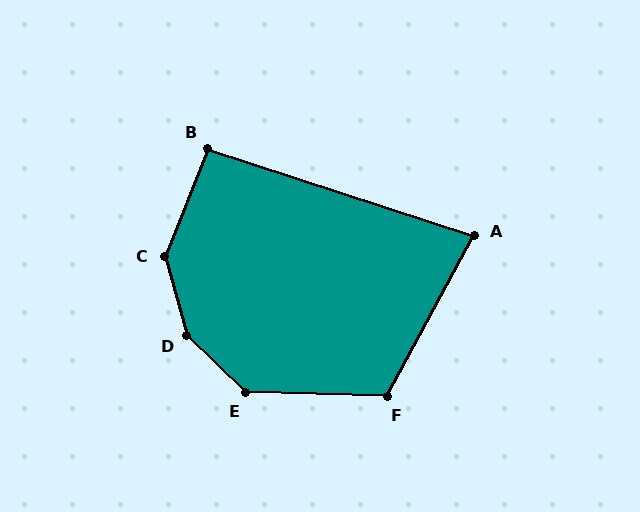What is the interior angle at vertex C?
Approximately 143 degrees (obtuse).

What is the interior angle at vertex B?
Approximately 94 degrees (approximately right).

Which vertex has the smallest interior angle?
A, at approximately 80 degrees.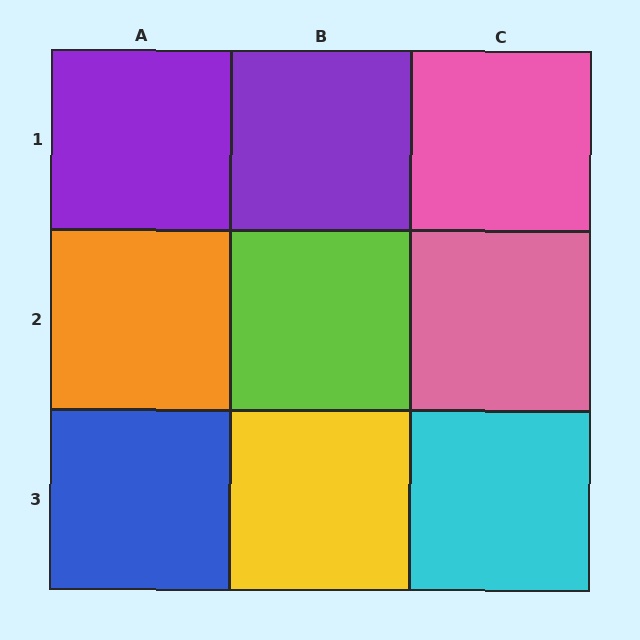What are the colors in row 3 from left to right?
Blue, yellow, cyan.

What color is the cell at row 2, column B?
Lime.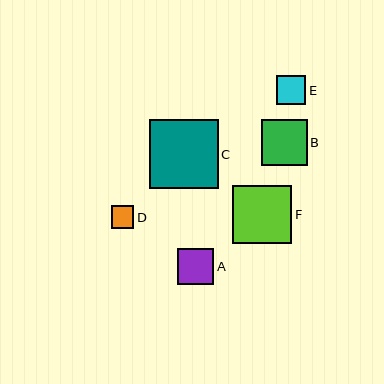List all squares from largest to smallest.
From largest to smallest: C, F, B, A, E, D.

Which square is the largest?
Square C is the largest with a size of approximately 69 pixels.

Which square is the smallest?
Square D is the smallest with a size of approximately 22 pixels.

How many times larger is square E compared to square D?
Square E is approximately 1.3 times the size of square D.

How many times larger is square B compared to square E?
Square B is approximately 1.5 times the size of square E.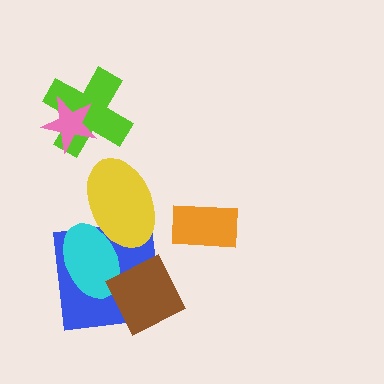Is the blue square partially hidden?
Yes, it is partially covered by another shape.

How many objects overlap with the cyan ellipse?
3 objects overlap with the cyan ellipse.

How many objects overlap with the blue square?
3 objects overlap with the blue square.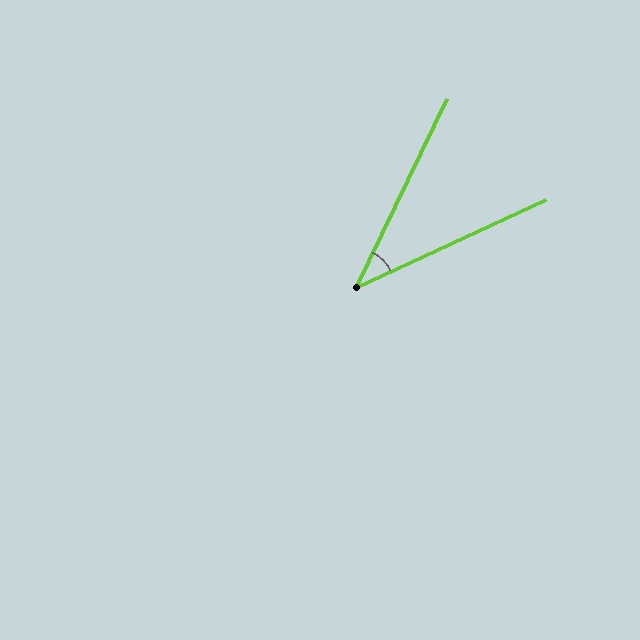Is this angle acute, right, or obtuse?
It is acute.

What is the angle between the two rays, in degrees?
Approximately 39 degrees.